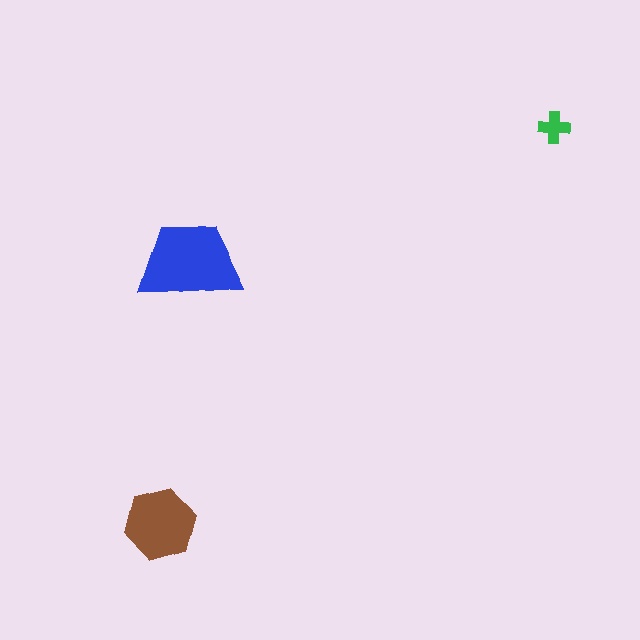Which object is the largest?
The blue trapezoid.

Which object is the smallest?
The green cross.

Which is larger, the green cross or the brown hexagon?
The brown hexagon.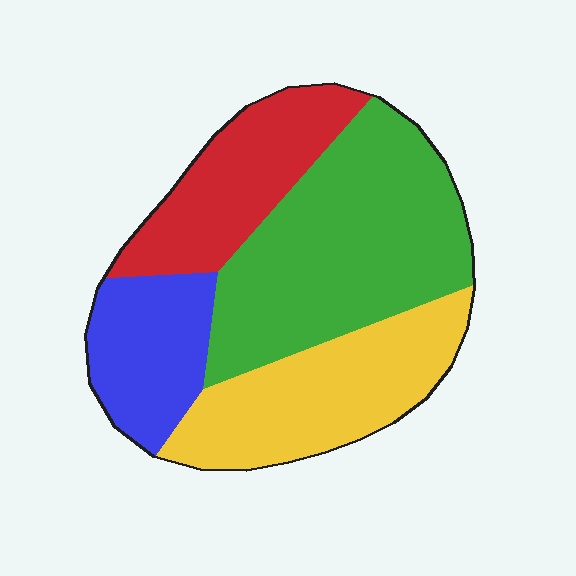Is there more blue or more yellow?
Yellow.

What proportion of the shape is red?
Red covers 20% of the shape.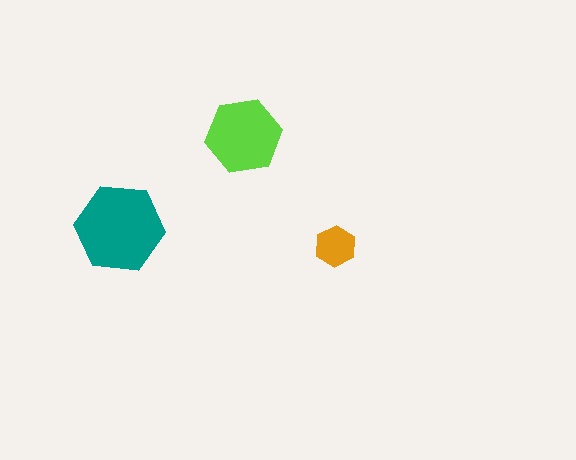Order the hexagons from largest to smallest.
the teal one, the lime one, the orange one.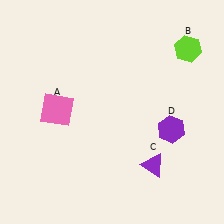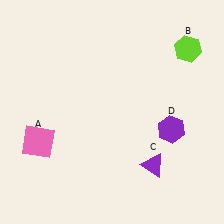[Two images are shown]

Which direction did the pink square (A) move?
The pink square (A) moved down.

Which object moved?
The pink square (A) moved down.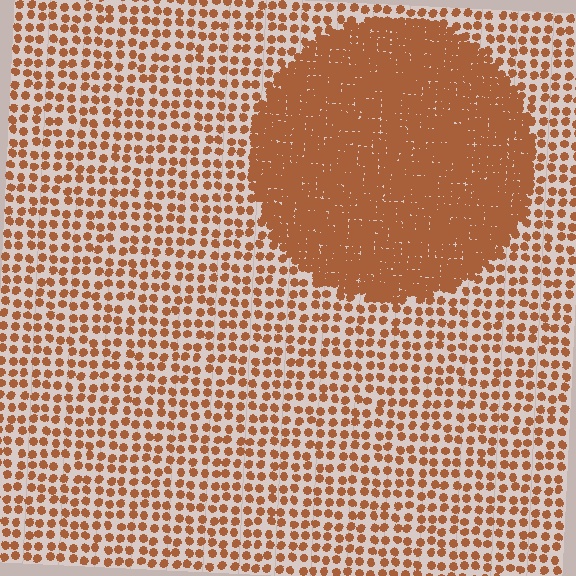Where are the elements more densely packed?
The elements are more densely packed inside the circle boundary.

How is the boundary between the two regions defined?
The boundary is defined by a change in element density (approximately 2.9x ratio). All elements are the same color, size, and shape.